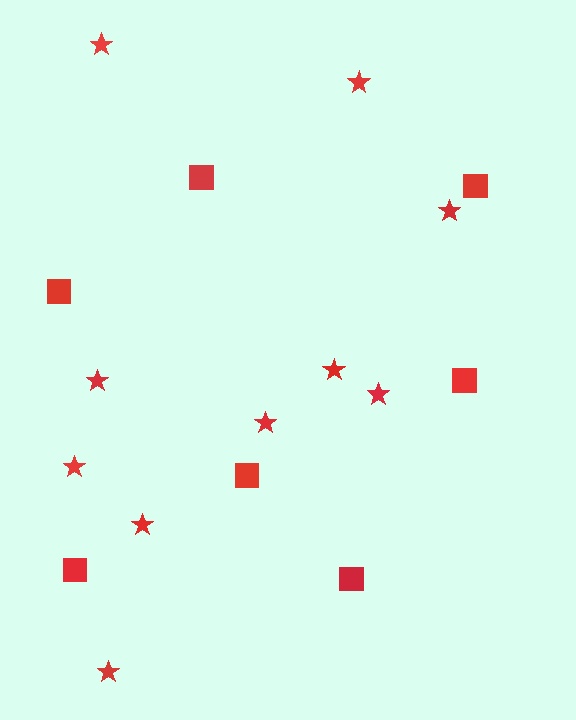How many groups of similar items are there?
There are 2 groups: one group of stars (10) and one group of squares (7).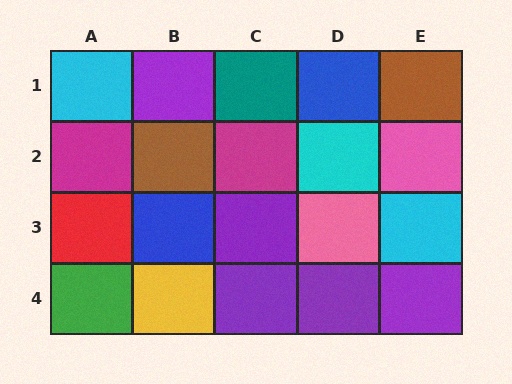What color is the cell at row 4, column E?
Purple.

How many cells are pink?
2 cells are pink.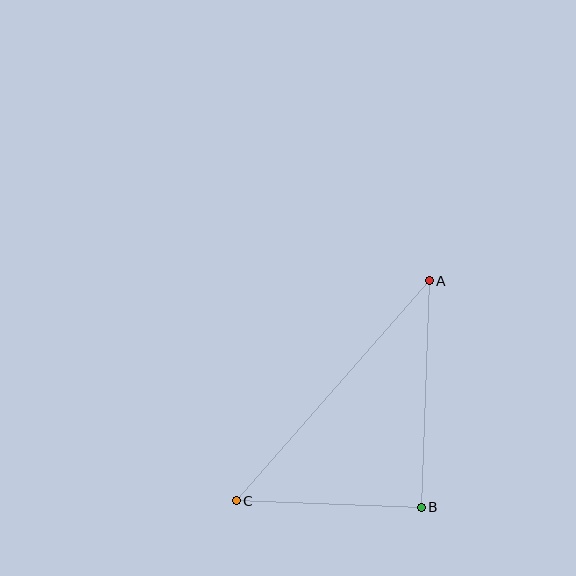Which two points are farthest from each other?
Points A and C are farthest from each other.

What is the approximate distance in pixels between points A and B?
The distance between A and B is approximately 227 pixels.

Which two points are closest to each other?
Points B and C are closest to each other.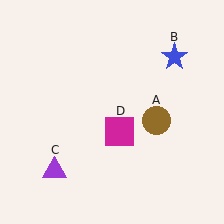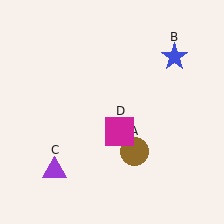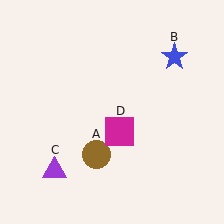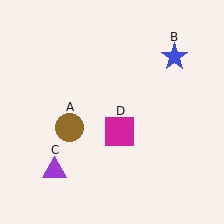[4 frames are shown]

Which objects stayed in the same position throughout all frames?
Blue star (object B) and purple triangle (object C) and magenta square (object D) remained stationary.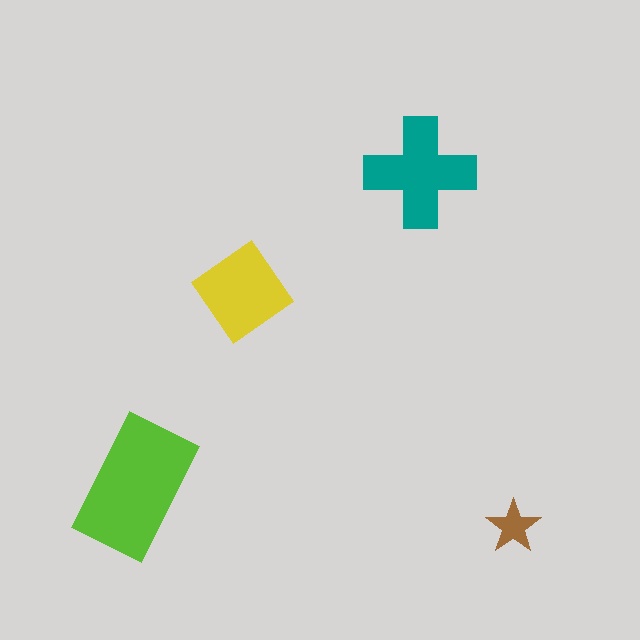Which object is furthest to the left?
The lime rectangle is leftmost.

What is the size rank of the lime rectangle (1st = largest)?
1st.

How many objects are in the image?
There are 4 objects in the image.